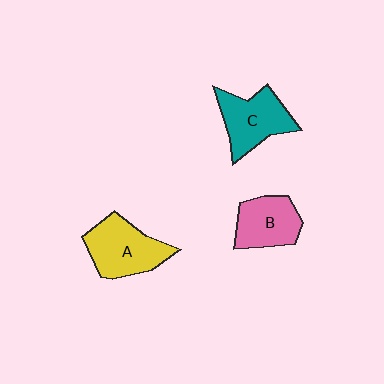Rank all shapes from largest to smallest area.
From largest to smallest: A (yellow), C (teal), B (pink).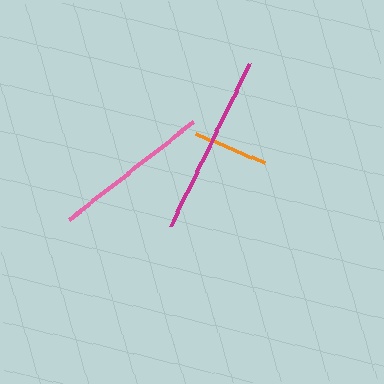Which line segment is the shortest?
The orange line is the shortest at approximately 76 pixels.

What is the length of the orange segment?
The orange segment is approximately 76 pixels long.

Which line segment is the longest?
The magenta line is the longest at approximately 181 pixels.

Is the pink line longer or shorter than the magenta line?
The magenta line is longer than the pink line.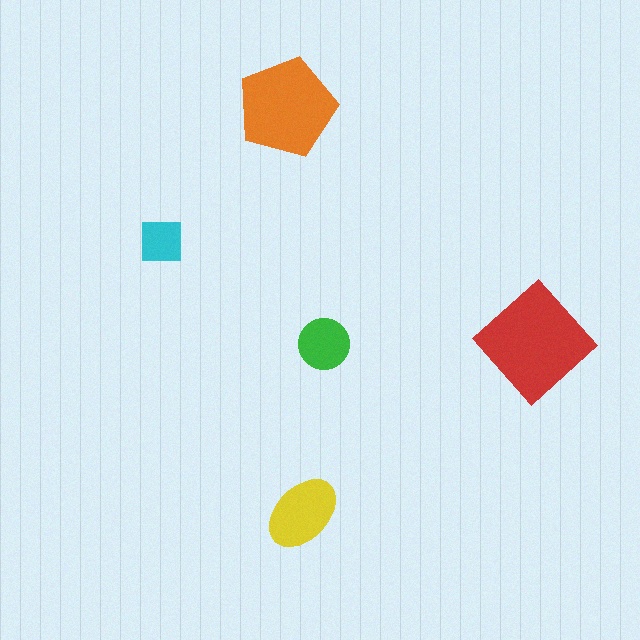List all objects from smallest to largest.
The cyan square, the green circle, the yellow ellipse, the orange pentagon, the red diamond.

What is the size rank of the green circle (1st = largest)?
4th.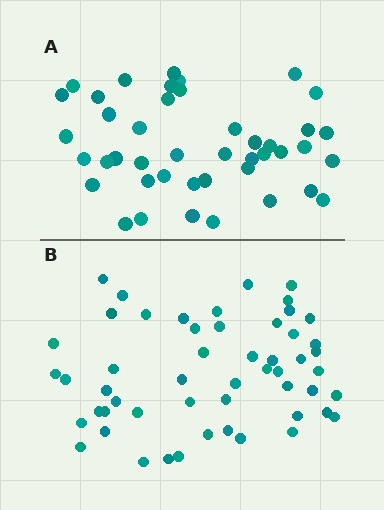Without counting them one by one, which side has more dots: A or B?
Region B (the bottom region) has more dots.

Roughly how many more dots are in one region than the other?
Region B has roughly 10 or so more dots than region A.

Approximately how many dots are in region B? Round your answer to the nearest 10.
About 50 dots. (The exact count is 53, which rounds to 50.)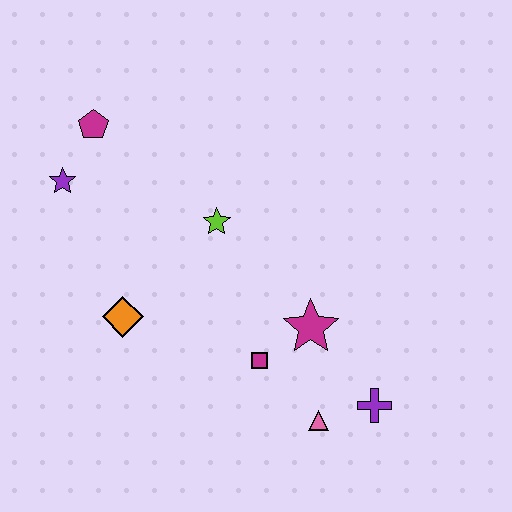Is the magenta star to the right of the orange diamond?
Yes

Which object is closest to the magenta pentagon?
The purple star is closest to the magenta pentagon.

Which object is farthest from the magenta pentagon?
The purple cross is farthest from the magenta pentagon.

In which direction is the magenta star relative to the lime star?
The magenta star is below the lime star.